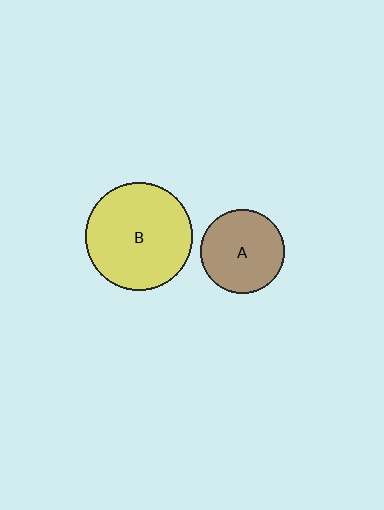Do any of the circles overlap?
No, none of the circles overlap.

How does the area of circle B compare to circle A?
Approximately 1.6 times.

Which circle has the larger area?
Circle B (yellow).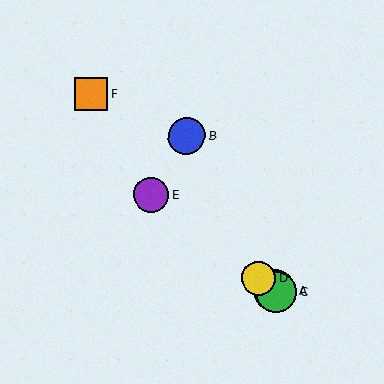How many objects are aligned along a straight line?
4 objects (A, C, D, E) are aligned along a straight line.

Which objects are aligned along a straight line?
Objects A, C, D, E are aligned along a straight line.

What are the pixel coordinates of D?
Object D is at (259, 278).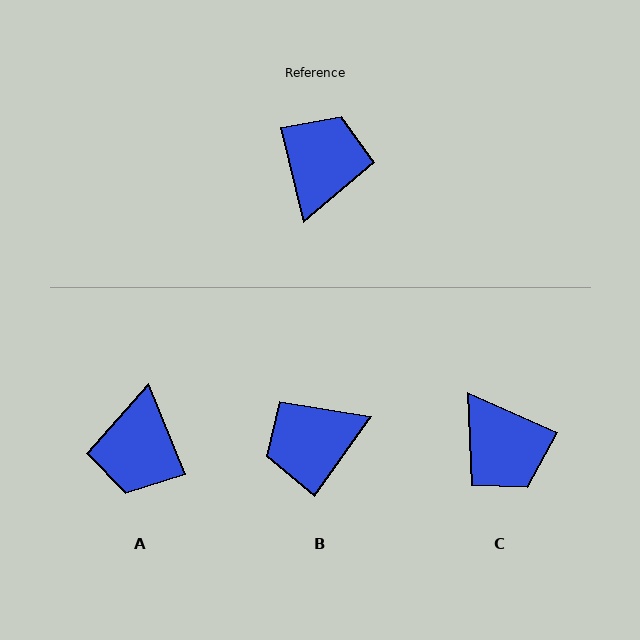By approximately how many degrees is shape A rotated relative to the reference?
Approximately 172 degrees clockwise.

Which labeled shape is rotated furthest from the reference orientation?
A, about 172 degrees away.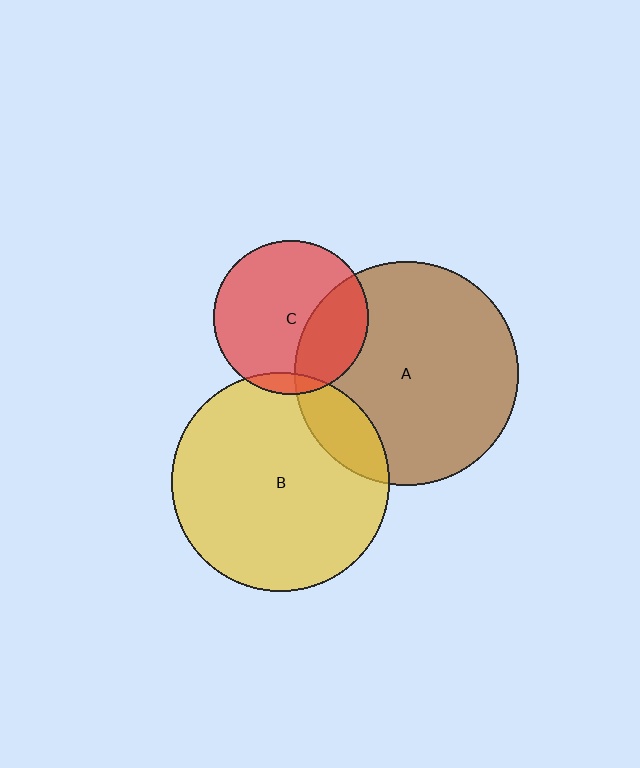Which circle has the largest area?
Circle A (brown).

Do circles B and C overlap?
Yes.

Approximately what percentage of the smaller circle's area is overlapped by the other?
Approximately 5%.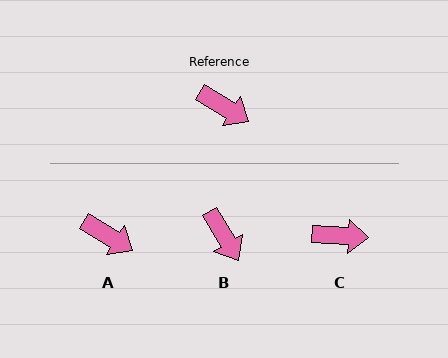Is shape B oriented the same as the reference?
No, it is off by about 27 degrees.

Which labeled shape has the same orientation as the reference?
A.